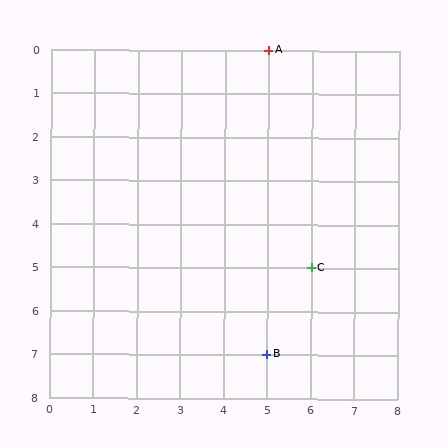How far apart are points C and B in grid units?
Points C and B are 1 column and 2 rows apart (about 2.2 grid units diagonally).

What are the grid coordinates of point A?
Point A is at grid coordinates (5, 0).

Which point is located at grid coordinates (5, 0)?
Point A is at (5, 0).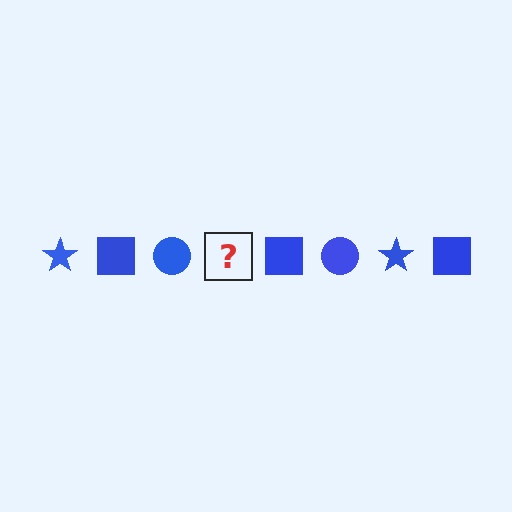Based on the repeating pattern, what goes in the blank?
The blank should be a blue star.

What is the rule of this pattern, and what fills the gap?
The rule is that the pattern cycles through star, square, circle shapes in blue. The gap should be filled with a blue star.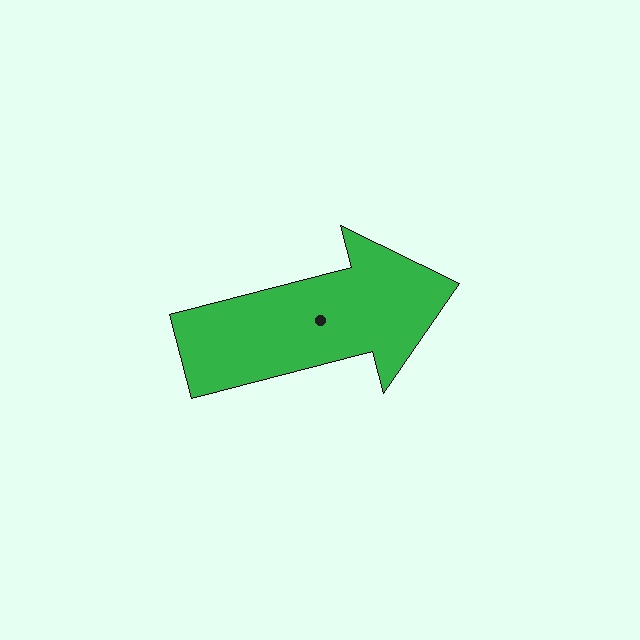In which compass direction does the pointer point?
East.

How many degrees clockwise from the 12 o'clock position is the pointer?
Approximately 75 degrees.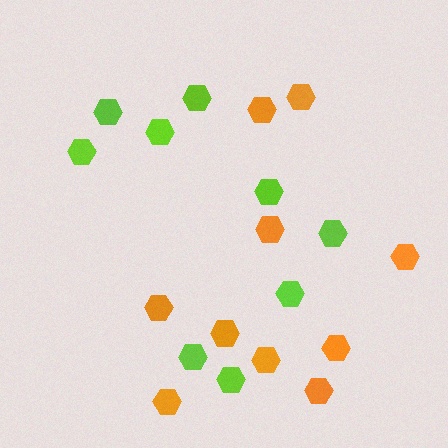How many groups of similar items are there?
There are 2 groups: one group of orange hexagons (10) and one group of lime hexagons (9).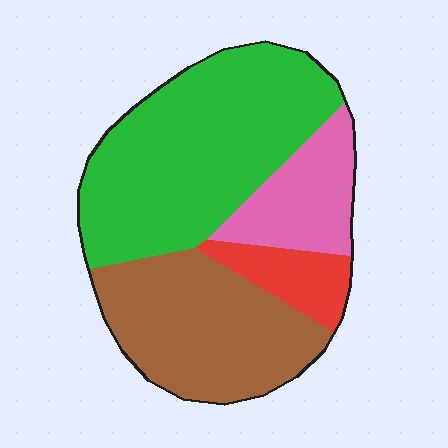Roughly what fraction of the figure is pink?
Pink covers roughly 15% of the figure.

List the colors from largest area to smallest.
From largest to smallest: green, brown, pink, red.